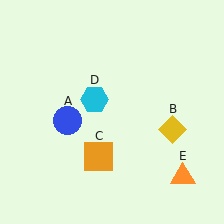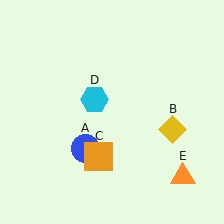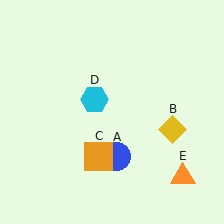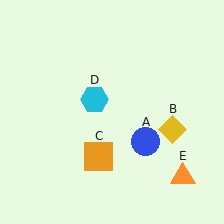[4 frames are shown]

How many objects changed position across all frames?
1 object changed position: blue circle (object A).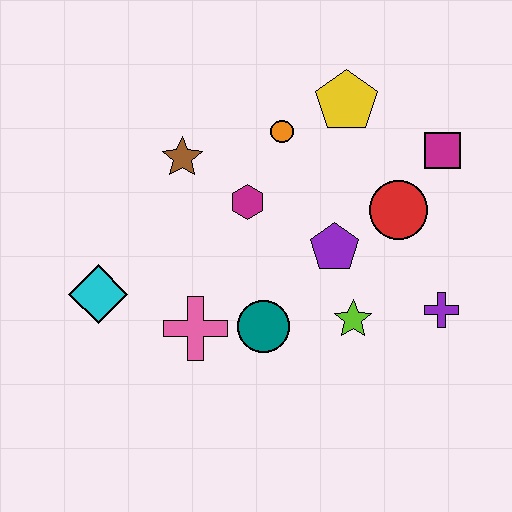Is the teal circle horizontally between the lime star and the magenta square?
No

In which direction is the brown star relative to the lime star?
The brown star is to the left of the lime star.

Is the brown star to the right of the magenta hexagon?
No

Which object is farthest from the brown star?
The purple cross is farthest from the brown star.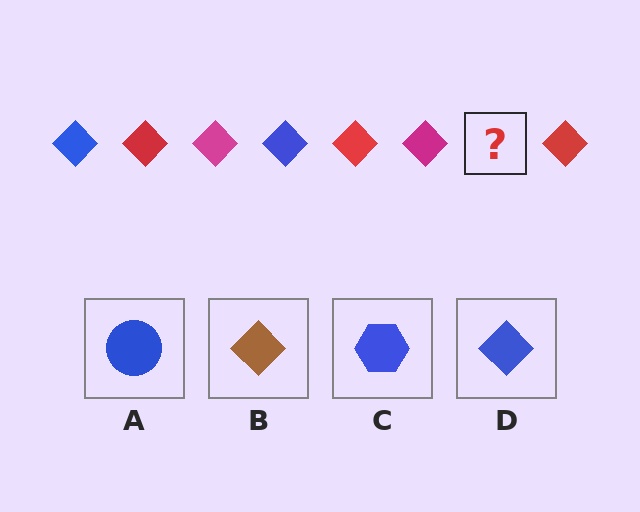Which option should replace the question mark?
Option D.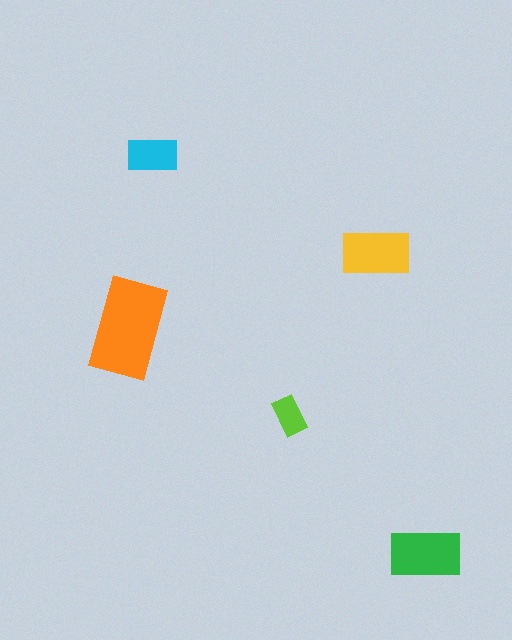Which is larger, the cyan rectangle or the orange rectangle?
The orange one.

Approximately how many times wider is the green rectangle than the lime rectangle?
About 2 times wider.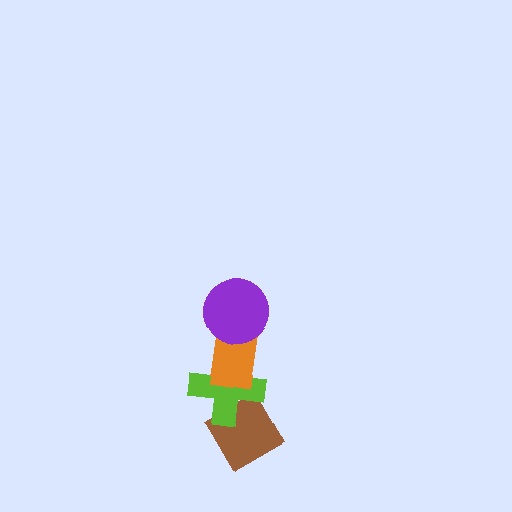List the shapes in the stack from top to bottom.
From top to bottom: the purple circle, the orange rectangle, the lime cross, the brown diamond.